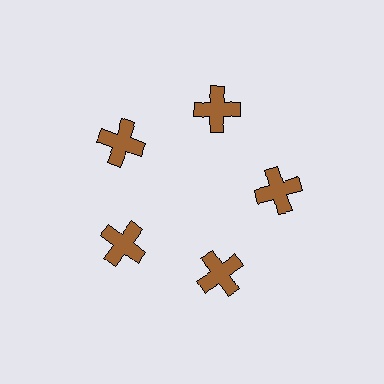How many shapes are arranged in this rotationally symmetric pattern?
There are 5 shapes, arranged in 5 groups of 1.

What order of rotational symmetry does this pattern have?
This pattern has 5-fold rotational symmetry.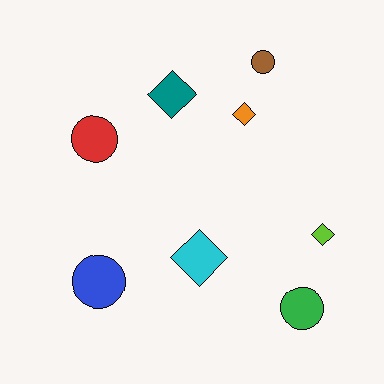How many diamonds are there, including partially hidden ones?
There are 4 diamonds.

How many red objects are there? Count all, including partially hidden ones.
There is 1 red object.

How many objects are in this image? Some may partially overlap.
There are 8 objects.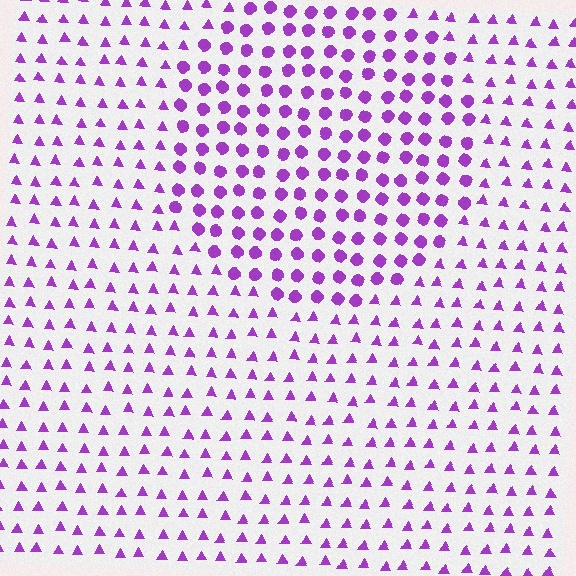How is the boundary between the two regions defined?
The boundary is defined by a change in element shape: circles inside vs. triangles outside. All elements share the same color and spacing.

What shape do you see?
I see a circle.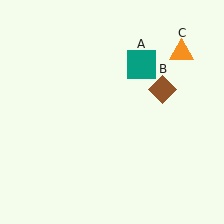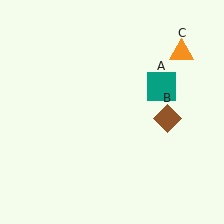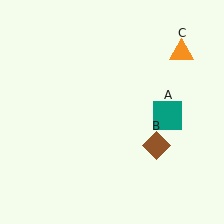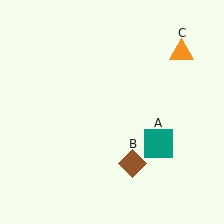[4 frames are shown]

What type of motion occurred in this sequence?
The teal square (object A), brown diamond (object B) rotated clockwise around the center of the scene.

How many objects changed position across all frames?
2 objects changed position: teal square (object A), brown diamond (object B).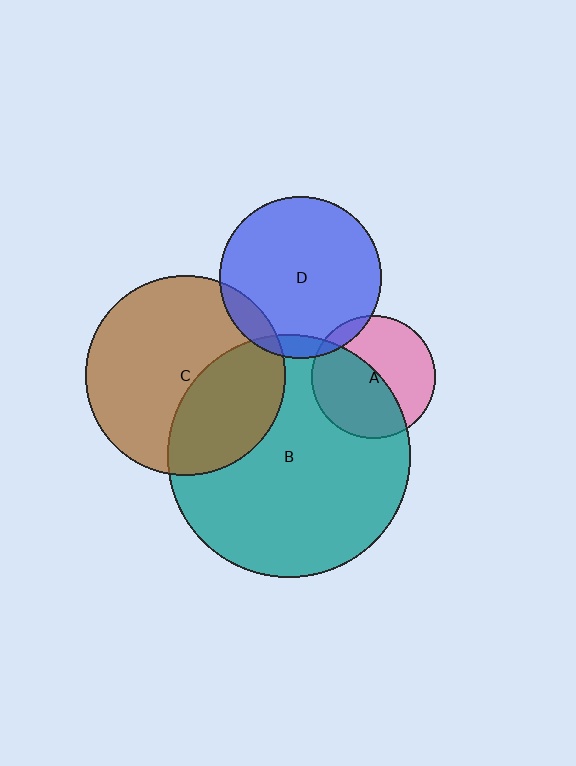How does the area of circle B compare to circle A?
Approximately 3.9 times.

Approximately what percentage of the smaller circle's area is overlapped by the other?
Approximately 5%.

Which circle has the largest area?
Circle B (teal).